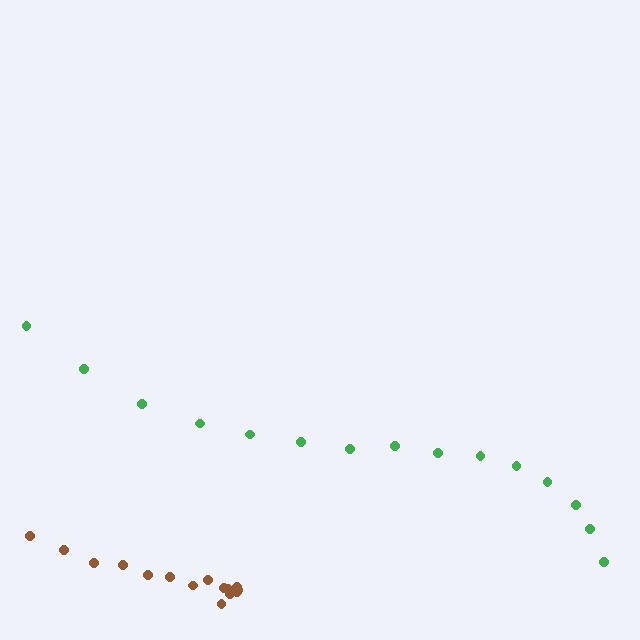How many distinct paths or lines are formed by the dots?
There are 2 distinct paths.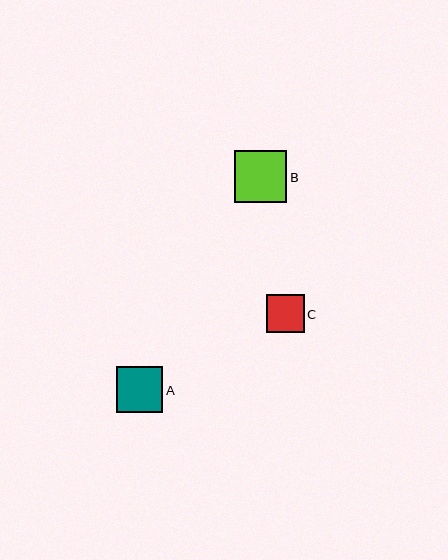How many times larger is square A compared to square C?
Square A is approximately 1.2 times the size of square C.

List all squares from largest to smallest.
From largest to smallest: B, A, C.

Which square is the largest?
Square B is the largest with a size of approximately 52 pixels.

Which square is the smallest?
Square C is the smallest with a size of approximately 38 pixels.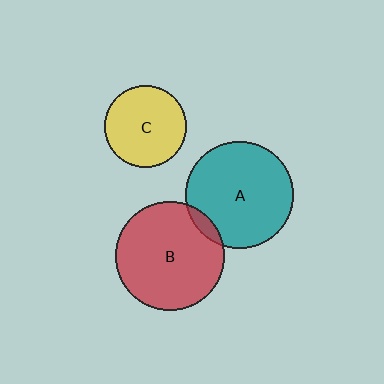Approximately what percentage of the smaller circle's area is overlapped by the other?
Approximately 5%.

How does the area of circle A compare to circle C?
Approximately 1.7 times.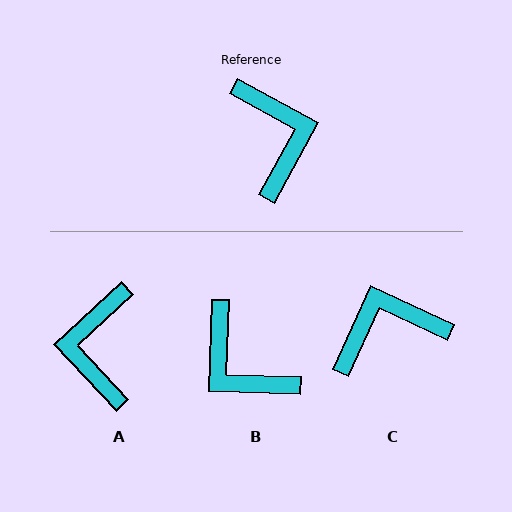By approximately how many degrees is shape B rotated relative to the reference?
Approximately 153 degrees clockwise.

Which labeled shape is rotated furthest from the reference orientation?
A, about 162 degrees away.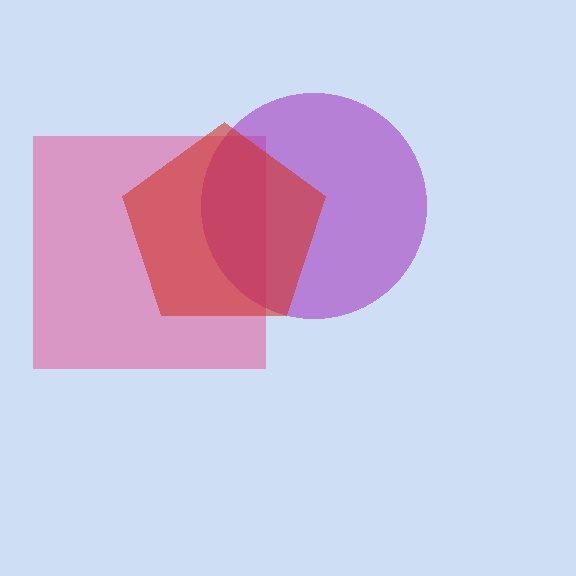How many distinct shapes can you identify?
There are 3 distinct shapes: a pink square, a purple circle, a red pentagon.